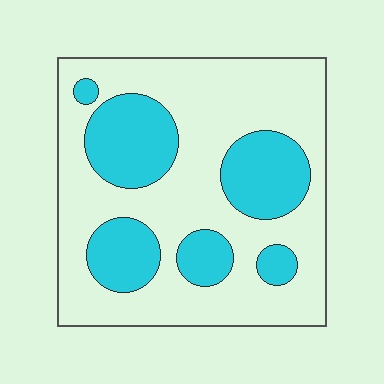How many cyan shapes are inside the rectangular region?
6.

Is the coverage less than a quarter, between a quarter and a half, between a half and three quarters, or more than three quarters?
Between a quarter and a half.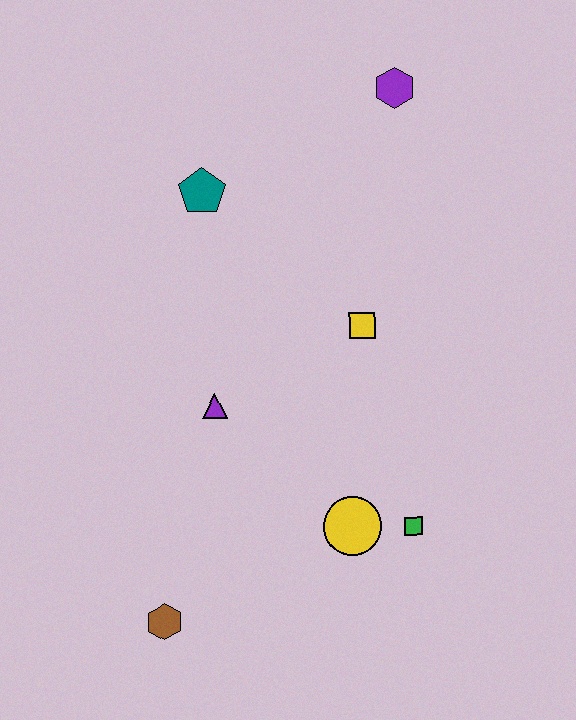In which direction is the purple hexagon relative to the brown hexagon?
The purple hexagon is above the brown hexagon.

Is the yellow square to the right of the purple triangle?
Yes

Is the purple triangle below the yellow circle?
No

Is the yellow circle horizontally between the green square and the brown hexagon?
Yes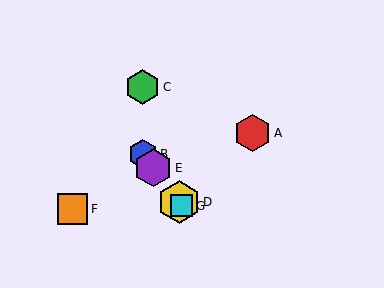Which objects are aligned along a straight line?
Objects B, D, E, G are aligned along a straight line.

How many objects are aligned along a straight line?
4 objects (B, D, E, G) are aligned along a straight line.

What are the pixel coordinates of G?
Object G is at (182, 206).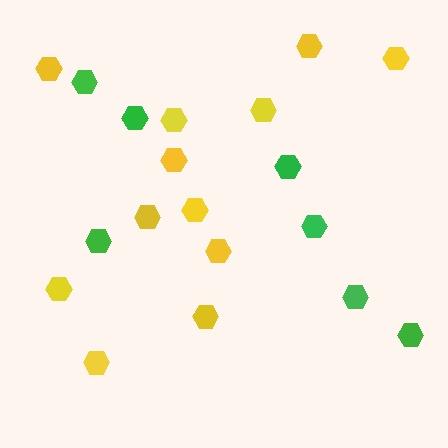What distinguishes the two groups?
There are 2 groups: one group of yellow hexagons (12) and one group of green hexagons (7).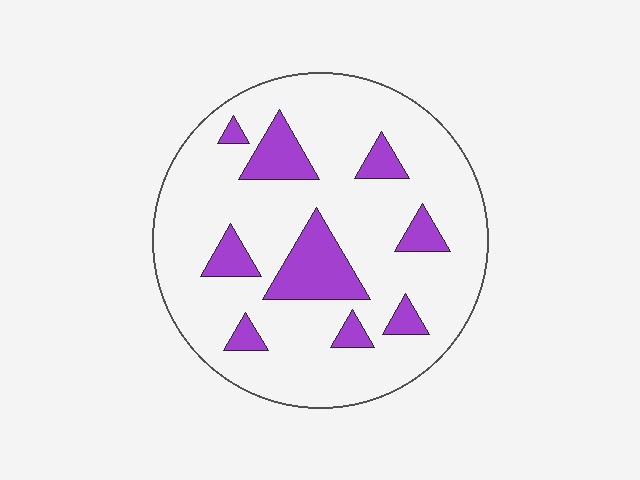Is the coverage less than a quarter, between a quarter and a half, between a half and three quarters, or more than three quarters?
Less than a quarter.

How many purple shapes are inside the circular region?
9.